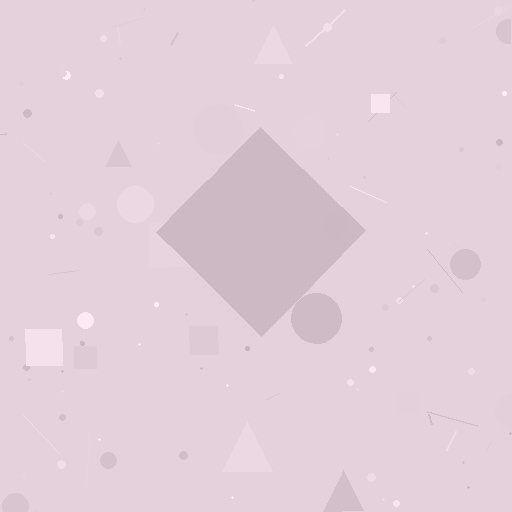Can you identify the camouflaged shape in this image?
The camouflaged shape is a diamond.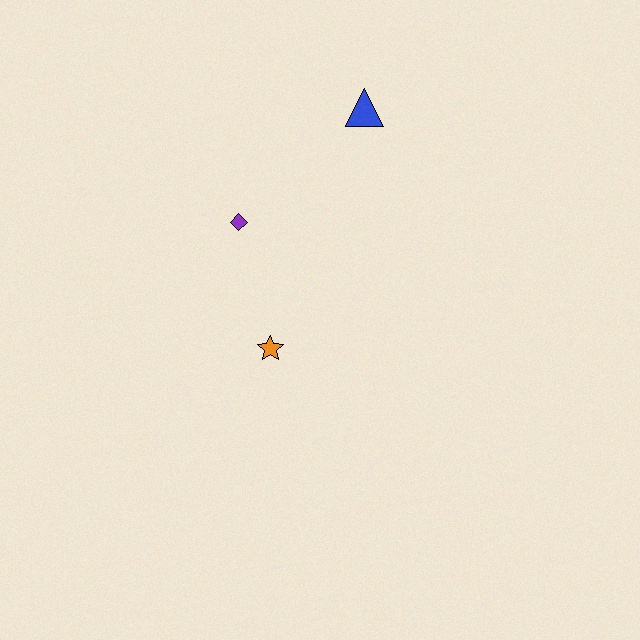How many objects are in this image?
There are 3 objects.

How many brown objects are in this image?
There are no brown objects.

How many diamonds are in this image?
There is 1 diamond.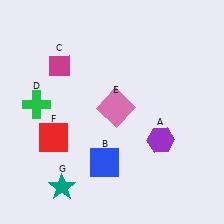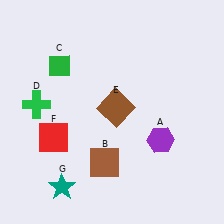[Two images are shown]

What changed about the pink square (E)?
In Image 1, E is pink. In Image 2, it changed to brown.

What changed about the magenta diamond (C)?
In Image 1, C is magenta. In Image 2, it changed to green.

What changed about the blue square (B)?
In Image 1, B is blue. In Image 2, it changed to brown.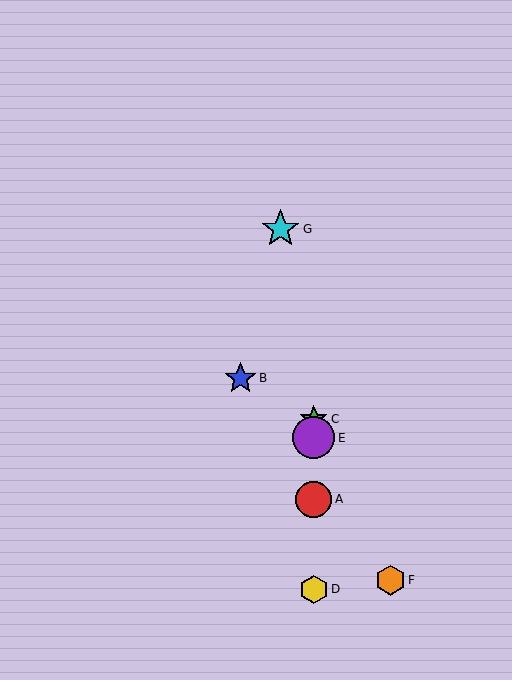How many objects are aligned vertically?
4 objects (A, C, D, E) are aligned vertically.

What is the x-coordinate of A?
Object A is at x≈314.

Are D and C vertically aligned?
Yes, both are at x≈314.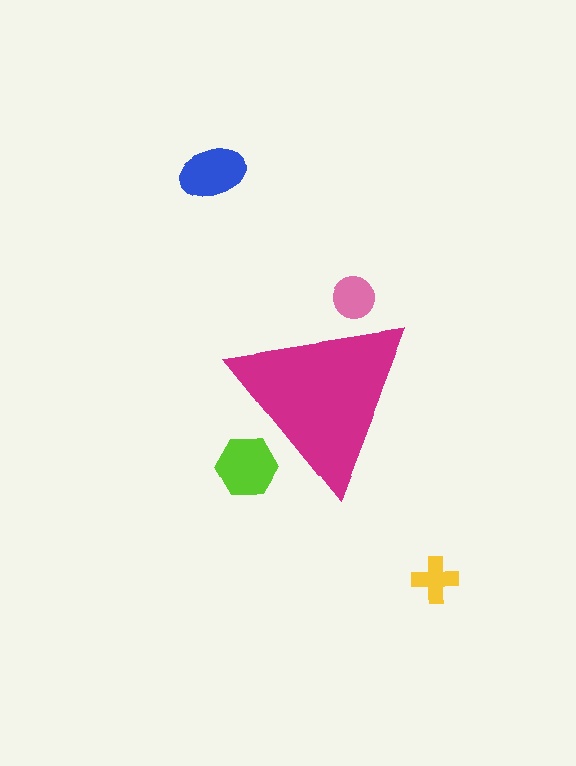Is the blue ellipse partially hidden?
No, the blue ellipse is fully visible.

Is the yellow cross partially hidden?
No, the yellow cross is fully visible.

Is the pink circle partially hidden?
Yes, the pink circle is partially hidden behind the magenta triangle.